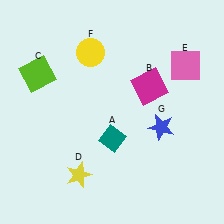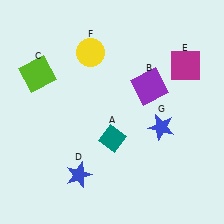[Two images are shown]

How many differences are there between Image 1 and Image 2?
There are 3 differences between the two images.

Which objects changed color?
B changed from magenta to purple. D changed from yellow to blue. E changed from pink to magenta.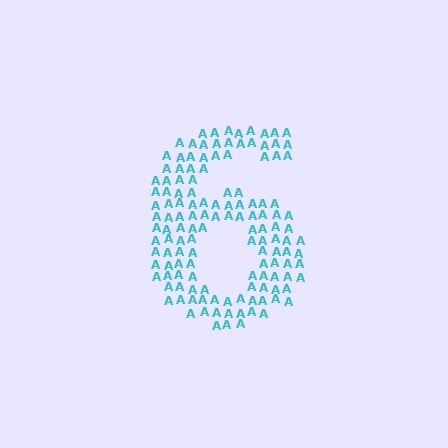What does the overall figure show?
The overall figure shows the digit 6.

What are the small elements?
The small elements are letter A's.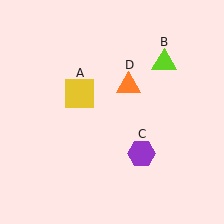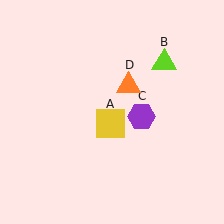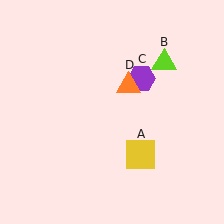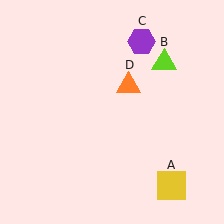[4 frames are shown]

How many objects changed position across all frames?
2 objects changed position: yellow square (object A), purple hexagon (object C).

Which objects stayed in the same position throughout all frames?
Lime triangle (object B) and orange triangle (object D) remained stationary.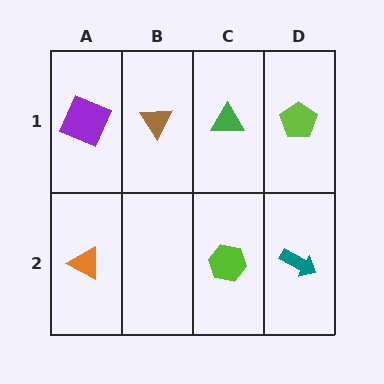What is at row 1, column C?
A green triangle.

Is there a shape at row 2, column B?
No, that cell is empty.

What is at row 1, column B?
A brown triangle.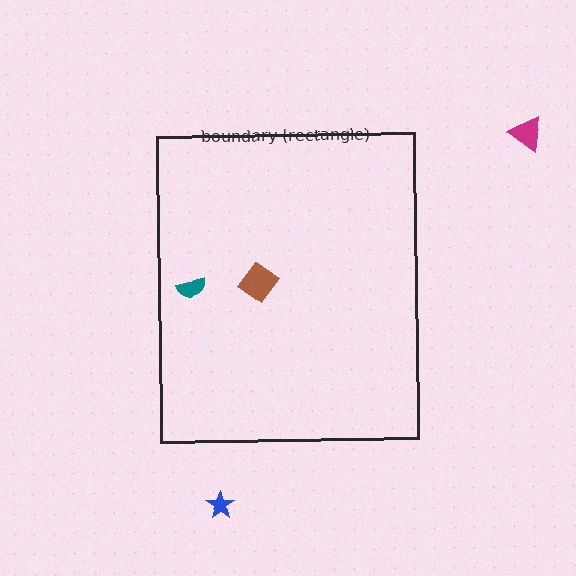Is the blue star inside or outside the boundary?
Outside.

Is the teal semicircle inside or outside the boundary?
Inside.